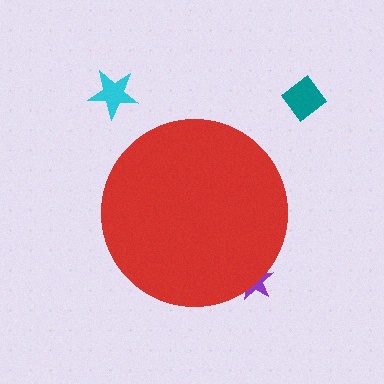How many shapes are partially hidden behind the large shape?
1 shape is partially hidden.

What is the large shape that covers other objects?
A red circle.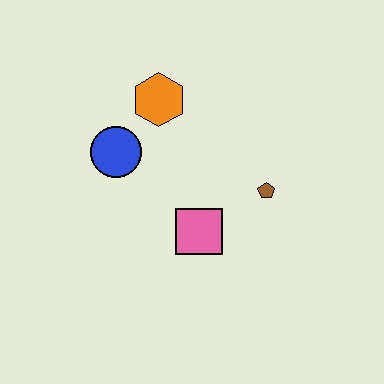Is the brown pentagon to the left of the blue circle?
No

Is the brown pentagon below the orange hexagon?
Yes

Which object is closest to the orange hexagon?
The blue circle is closest to the orange hexagon.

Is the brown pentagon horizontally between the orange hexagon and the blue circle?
No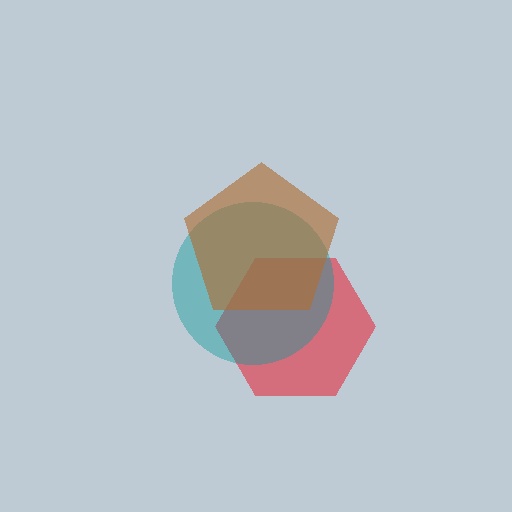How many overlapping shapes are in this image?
There are 3 overlapping shapes in the image.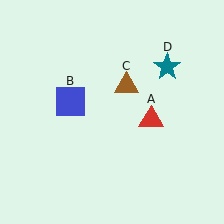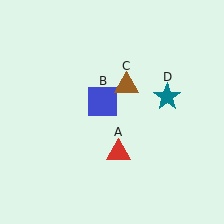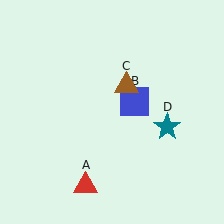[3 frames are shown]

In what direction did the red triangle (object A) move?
The red triangle (object A) moved down and to the left.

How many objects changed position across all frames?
3 objects changed position: red triangle (object A), blue square (object B), teal star (object D).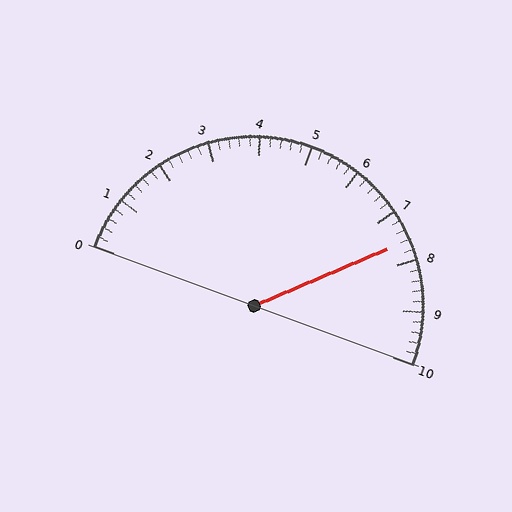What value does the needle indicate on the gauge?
The needle indicates approximately 7.6.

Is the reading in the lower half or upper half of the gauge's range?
The reading is in the upper half of the range (0 to 10).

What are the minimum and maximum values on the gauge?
The gauge ranges from 0 to 10.